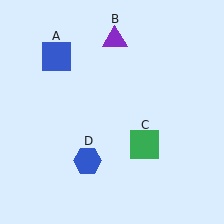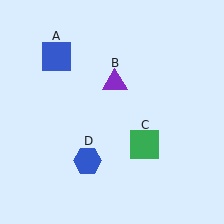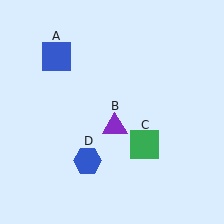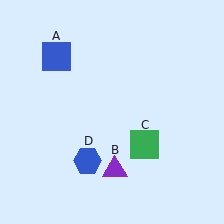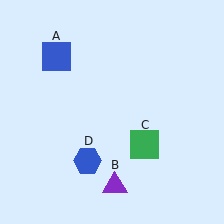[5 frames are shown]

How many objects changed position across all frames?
1 object changed position: purple triangle (object B).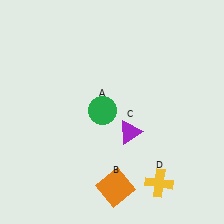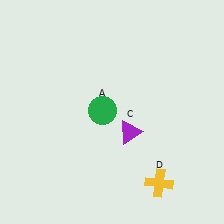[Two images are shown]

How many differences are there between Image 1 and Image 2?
There is 1 difference between the two images.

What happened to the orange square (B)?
The orange square (B) was removed in Image 2. It was in the bottom-right area of Image 1.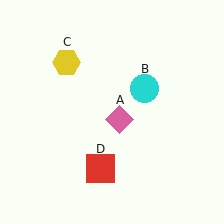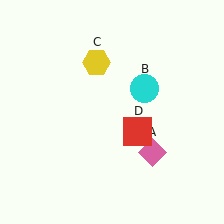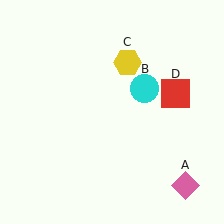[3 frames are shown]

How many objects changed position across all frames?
3 objects changed position: pink diamond (object A), yellow hexagon (object C), red square (object D).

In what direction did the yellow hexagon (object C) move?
The yellow hexagon (object C) moved right.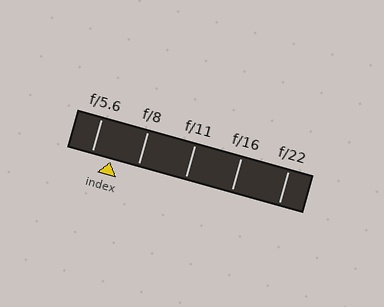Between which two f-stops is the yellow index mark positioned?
The index mark is between f/5.6 and f/8.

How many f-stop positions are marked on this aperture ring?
There are 5 f-stop positions marked.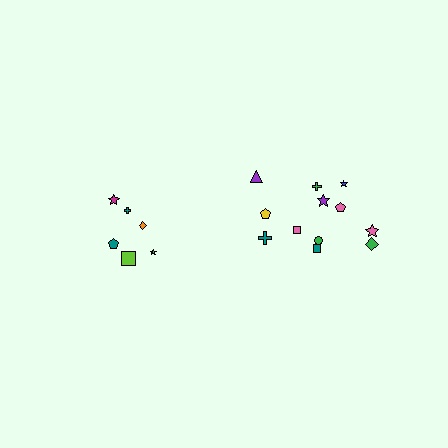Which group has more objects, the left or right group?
The right group.